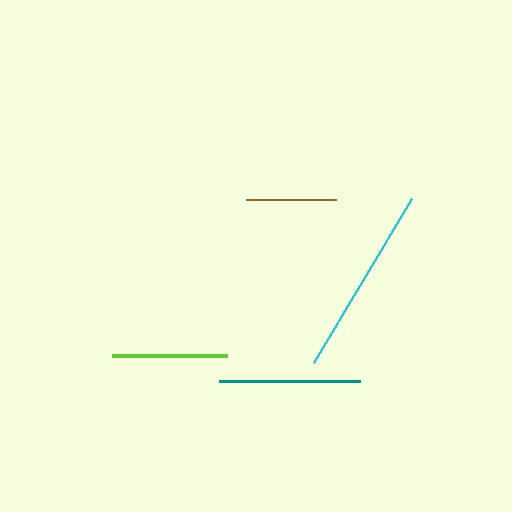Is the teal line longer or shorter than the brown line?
The teal line is longer than the brown line.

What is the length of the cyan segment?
The cyan segment is approximately 190 pixels long.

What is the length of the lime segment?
The lime segment is approximately 115 pixels long.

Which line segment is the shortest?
The brown line is the shortest at approximately 91 pixels.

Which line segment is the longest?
The cyan line is the longest at approximately 190 pixels.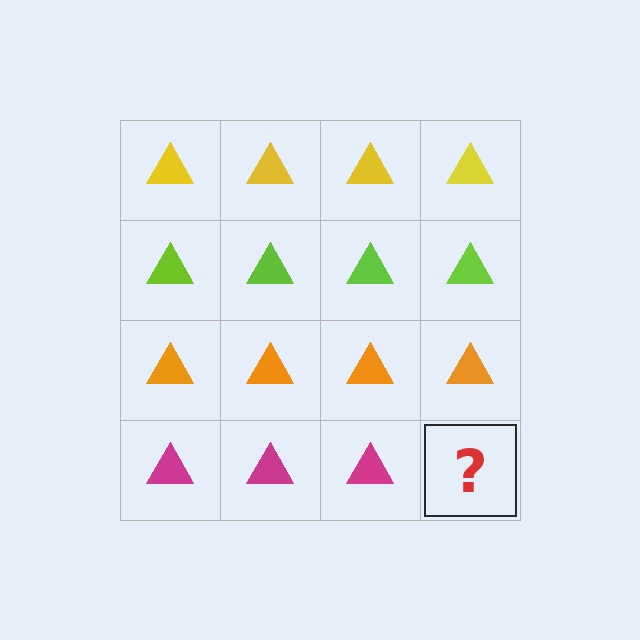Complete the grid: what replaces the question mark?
The question mark should be replaced with a magenta triangle.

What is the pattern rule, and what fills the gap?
The rule is that each row has a consistent color. The gap should be filled with a magenta triangle.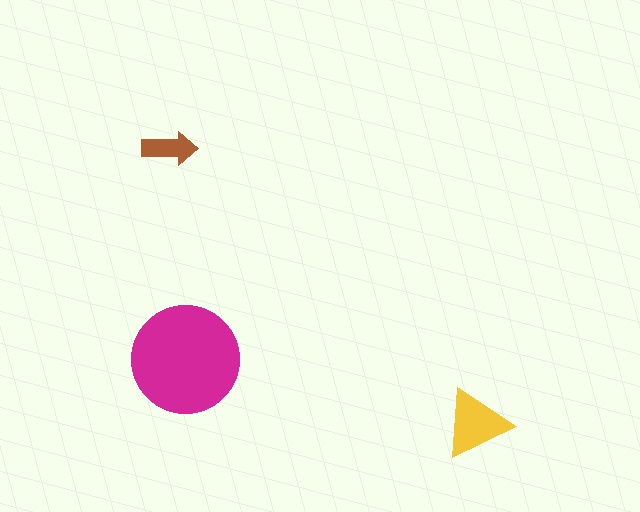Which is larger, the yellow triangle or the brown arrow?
The yellow triangle.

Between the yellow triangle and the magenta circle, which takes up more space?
The magenta circle.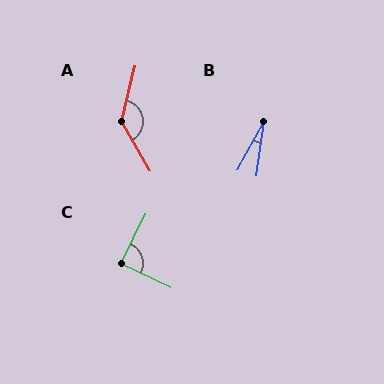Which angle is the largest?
A, at approximately 137 degrees.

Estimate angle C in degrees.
Approximately 89 degrees.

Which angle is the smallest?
B, at approximately 21 degrees.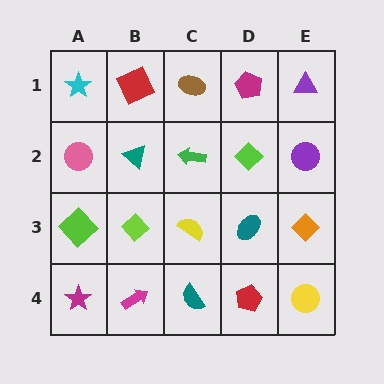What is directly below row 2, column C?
A yellow semicircle.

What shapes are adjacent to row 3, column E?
A purple circle (row 2, column E), a yellow circle (row 4, column E), a teal ellipse (row 3, column D).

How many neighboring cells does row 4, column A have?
2.